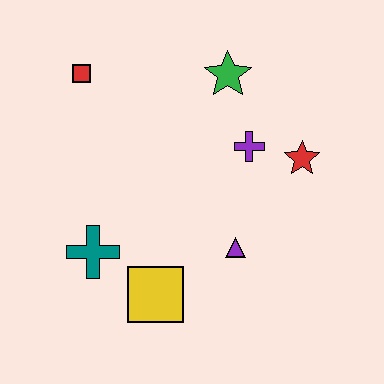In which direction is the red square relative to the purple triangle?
The red square is above the purple triangle.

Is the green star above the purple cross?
Yes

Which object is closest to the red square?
The green star is closest to the red square.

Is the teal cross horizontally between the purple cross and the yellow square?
No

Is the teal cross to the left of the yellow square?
Yes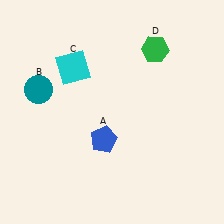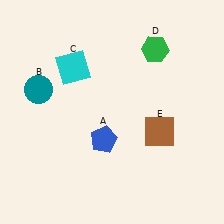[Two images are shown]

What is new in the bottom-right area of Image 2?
A brown square (E) was added in the bottom-right area of Image 2.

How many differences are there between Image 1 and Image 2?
There is 1 difference between the two images.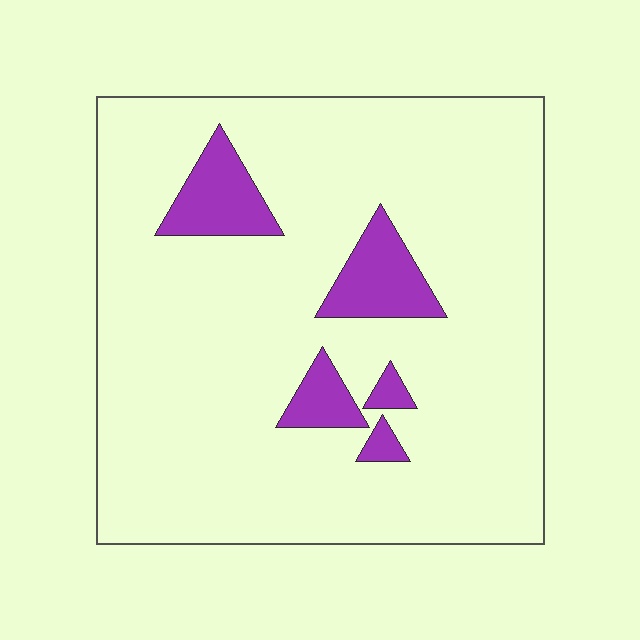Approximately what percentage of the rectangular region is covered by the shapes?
Approximately 10%.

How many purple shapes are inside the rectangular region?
5.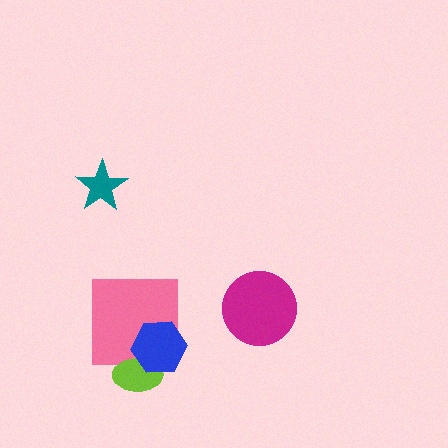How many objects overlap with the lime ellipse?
2 objects overlap with the lime ellipse.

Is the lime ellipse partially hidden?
Yes, it is partially covered by another shape.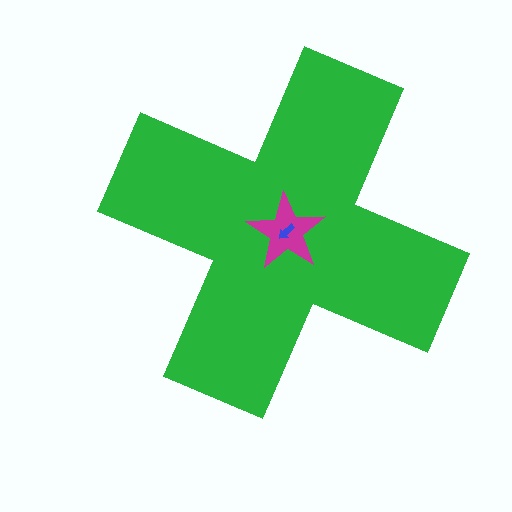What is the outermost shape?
The green cross.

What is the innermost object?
The blue arrow.